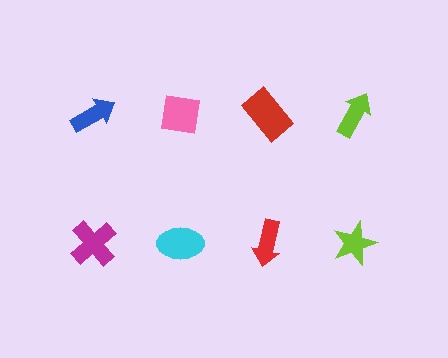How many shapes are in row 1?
4 shapes.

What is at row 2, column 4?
A lime star.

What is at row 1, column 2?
A pink square.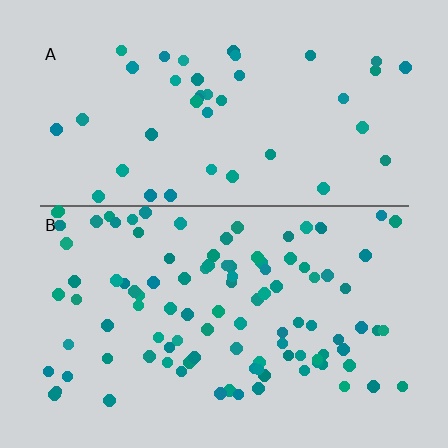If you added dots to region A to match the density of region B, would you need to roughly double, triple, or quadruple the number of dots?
Approximately double.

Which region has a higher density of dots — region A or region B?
B (the bottom).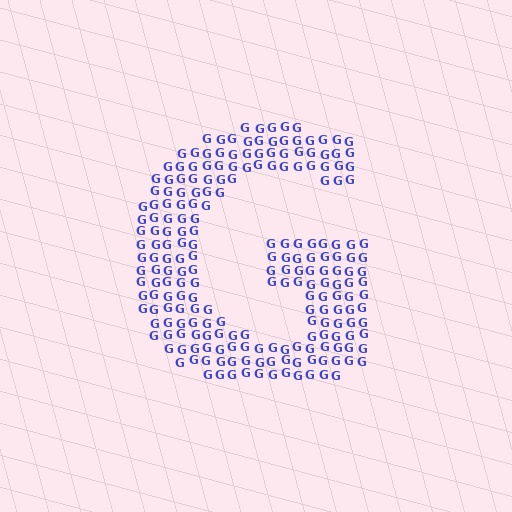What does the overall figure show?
The overall figure shows the letter G.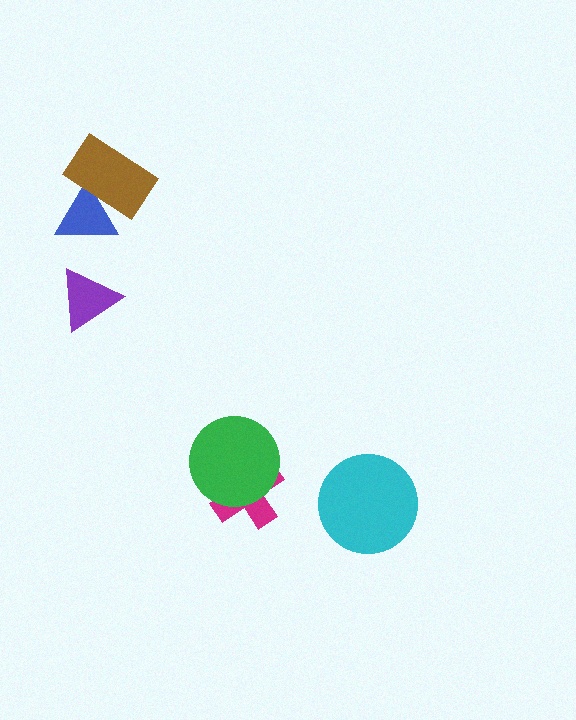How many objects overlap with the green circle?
1 object overlaps with the green circle.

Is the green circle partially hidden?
No, no other shape covers it.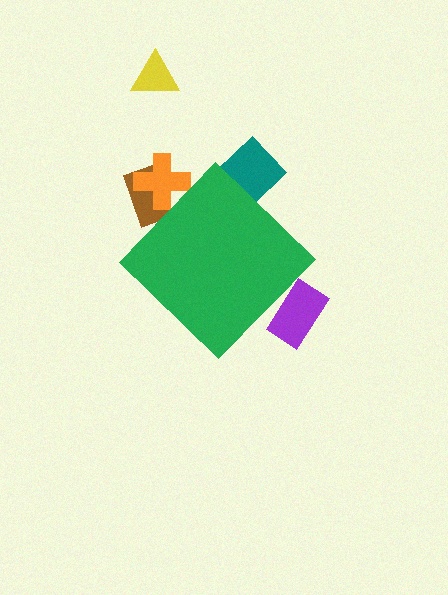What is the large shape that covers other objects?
A green diamond.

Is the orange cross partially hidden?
Yes, the orange cross is partially hidden behind the green diamond.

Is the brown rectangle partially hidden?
Yes, the brown rectangle is partially hidden behind the green diamond.